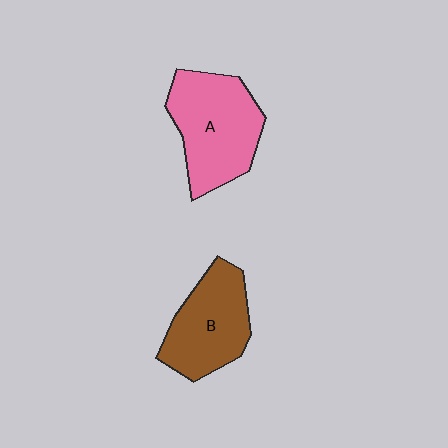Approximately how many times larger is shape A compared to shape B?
Approximately 1.2 times.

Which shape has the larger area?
Shape A (pink).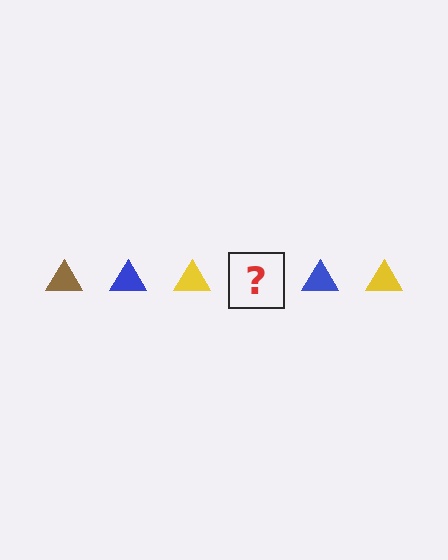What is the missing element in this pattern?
The missing element is a brown triangle.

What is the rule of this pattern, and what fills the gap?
The rule is that the pattern cycles through brown, blue, yellow triangles. The gap should be filled with a brown triangle.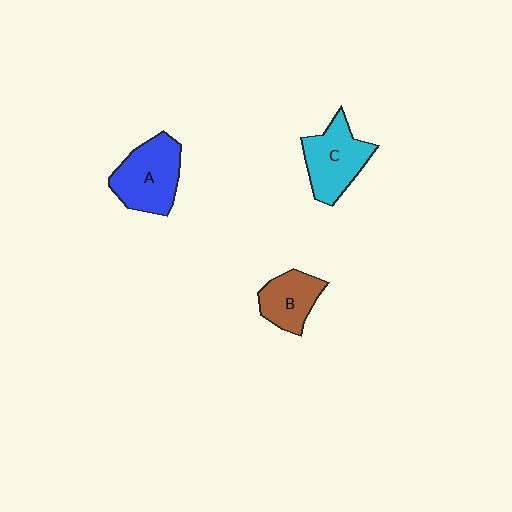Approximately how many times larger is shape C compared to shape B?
Approximately 1.4 times.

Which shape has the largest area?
Shape A (blue).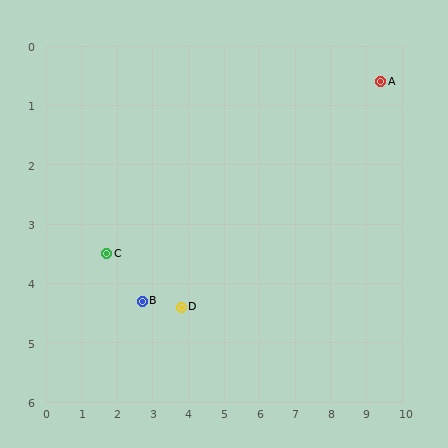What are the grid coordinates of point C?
Point C is at approximately (1.7, 3.5).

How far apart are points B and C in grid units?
Points B and C are about 1.3 grid units apart.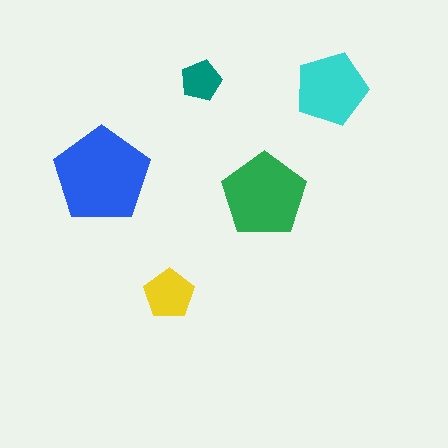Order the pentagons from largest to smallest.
the blue one, the green one, the cyan one, the yellow one, the teal one.